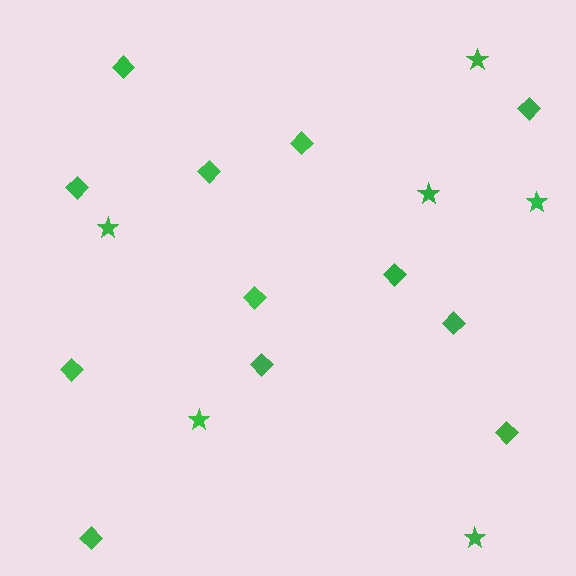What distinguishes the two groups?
There are 2 groups: one group of stars (6) and one group of diamonds (12).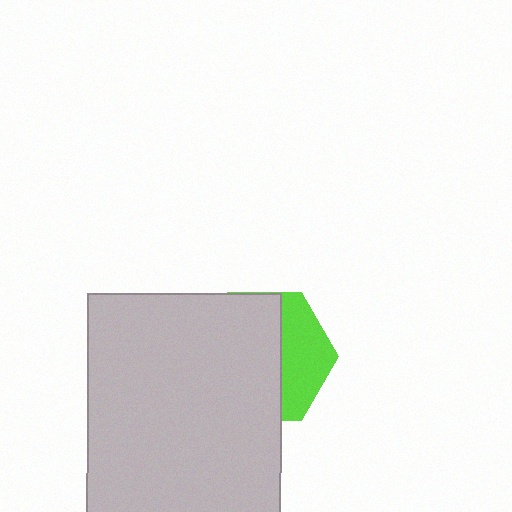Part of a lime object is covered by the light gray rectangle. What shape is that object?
It is a hexagon.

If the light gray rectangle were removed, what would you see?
You would see the complete lime hexagon.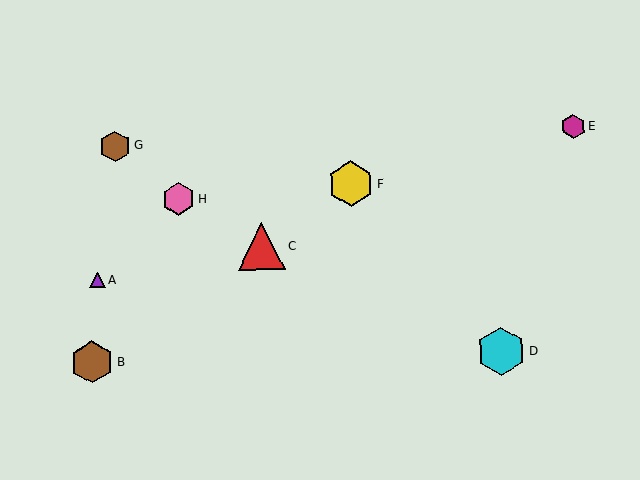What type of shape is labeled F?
Shape F is a yellow hexagon.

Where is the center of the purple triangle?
The center of the purple triangle is at (97, 280).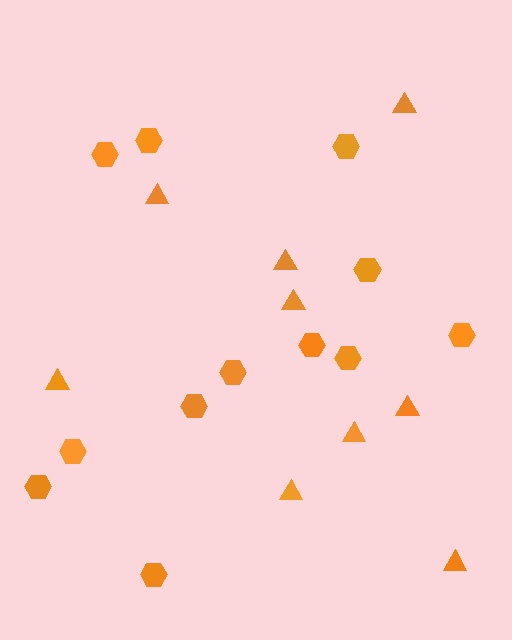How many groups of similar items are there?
There are 2 groups: one group of hexagons (12) and one group of triangles (9).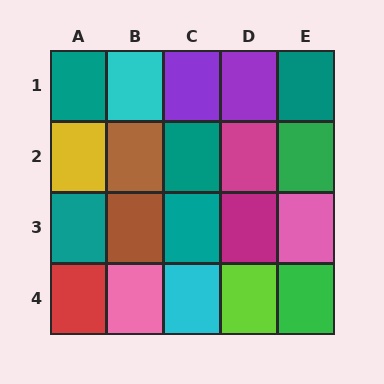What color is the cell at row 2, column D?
Magenta.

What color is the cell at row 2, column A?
Yellow.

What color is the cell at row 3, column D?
Magenta.